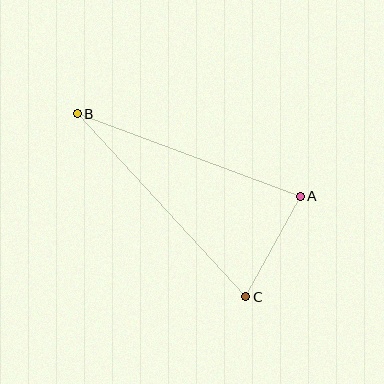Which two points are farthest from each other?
Points B and C are farthest from each other.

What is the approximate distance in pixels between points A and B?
The distance between A and B is approximately 238 pixels.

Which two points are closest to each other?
Points A and C are closest to each other.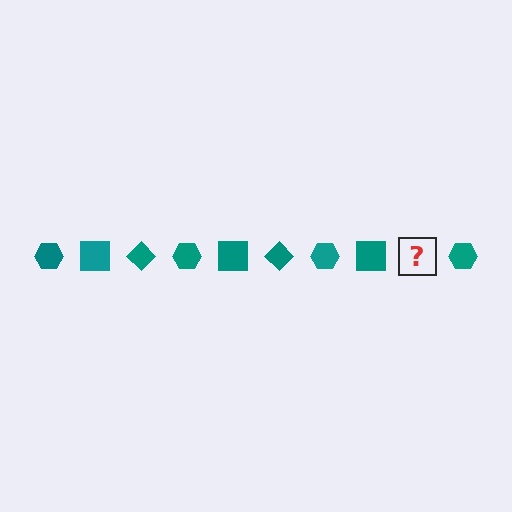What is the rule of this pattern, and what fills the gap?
The rule is that the pattern cycles through hexagon, square, diamond shapes in teal. The gap should be filled with a teal diamond.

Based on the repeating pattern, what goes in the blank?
The blank should be a teal diamond.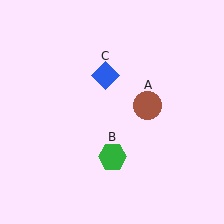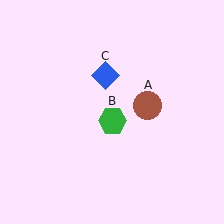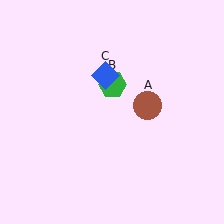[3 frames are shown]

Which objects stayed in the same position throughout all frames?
Brown circle (object A) and blue diamond (object C) remained stationary.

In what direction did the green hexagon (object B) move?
The green hexagon (object B) moved up.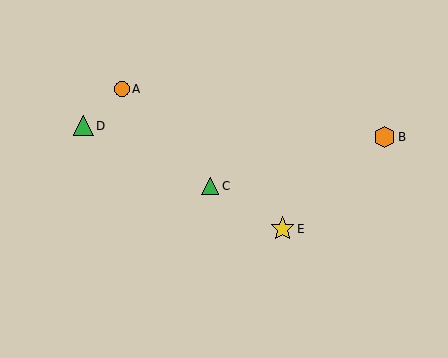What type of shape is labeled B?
Shape B is an orange hexagon.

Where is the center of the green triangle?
The center of the green triangle is at (83, 126).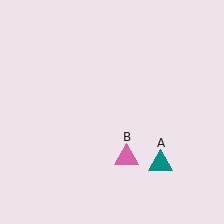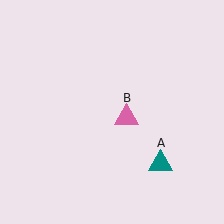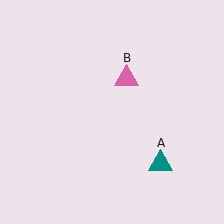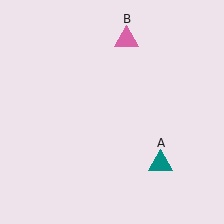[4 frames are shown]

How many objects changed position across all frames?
1 object changed position: pink triangle (object B).